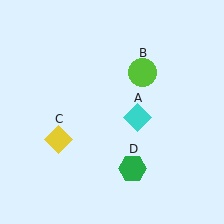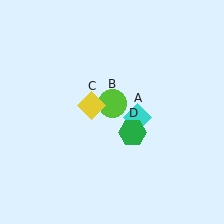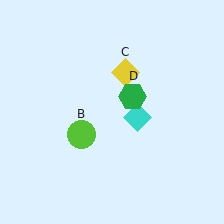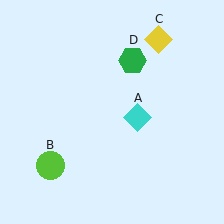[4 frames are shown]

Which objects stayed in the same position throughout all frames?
Cyan diamond (object A) remained stationary.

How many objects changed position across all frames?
3 objects changed position: lime circle (object B), yellow diamond (object C), green hexagon (object D).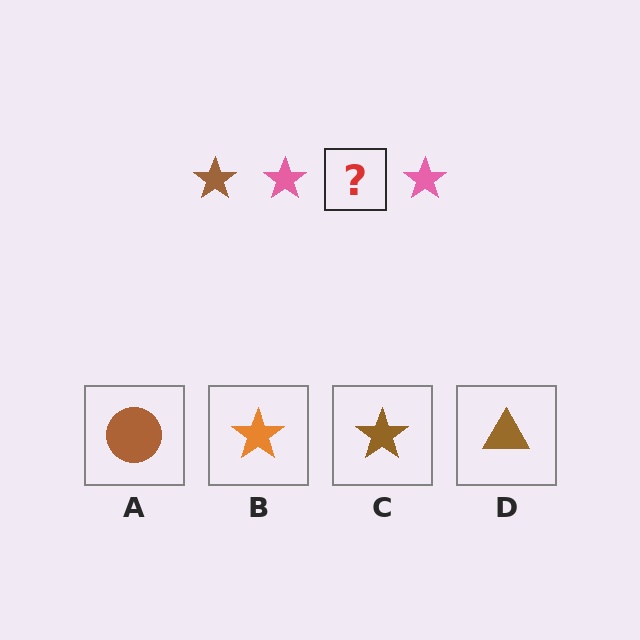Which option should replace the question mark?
Option C.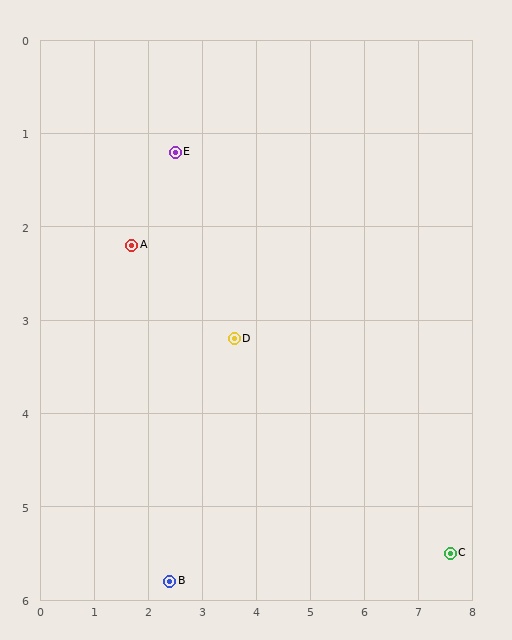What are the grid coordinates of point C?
Point C is at approximately (7.6, 5.5).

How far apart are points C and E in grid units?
Points C and E are about 6.7 grid units apart.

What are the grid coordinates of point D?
Point D is at approximately (3.6, 3.2).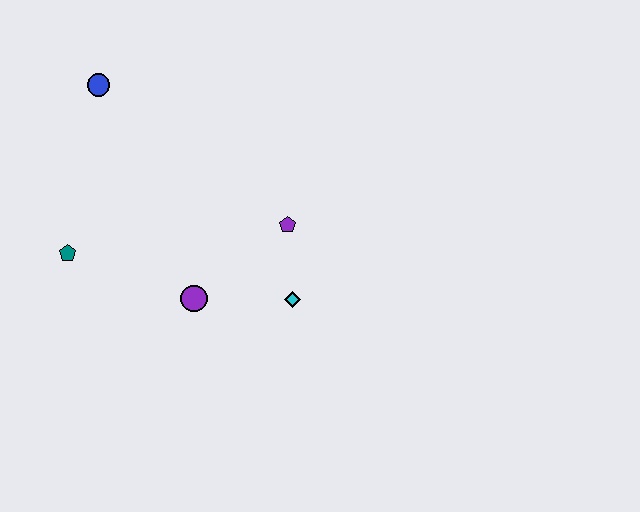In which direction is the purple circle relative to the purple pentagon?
The purple circle is to the left of the purple pentagon.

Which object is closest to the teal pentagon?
The purple circle is closest to the teal pentagon.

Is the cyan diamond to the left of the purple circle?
No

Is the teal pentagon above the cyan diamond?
Yes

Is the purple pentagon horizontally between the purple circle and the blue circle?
No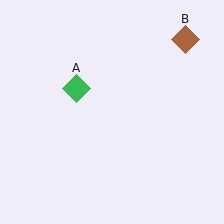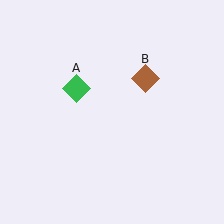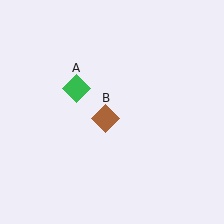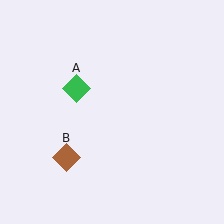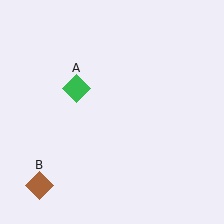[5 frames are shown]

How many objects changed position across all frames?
1 object changed position: brown diamond (object B).